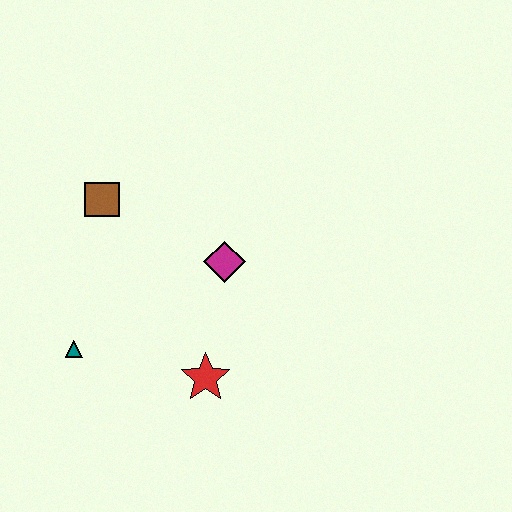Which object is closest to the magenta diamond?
The red star is closest to the magenta diamond.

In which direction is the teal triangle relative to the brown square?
The teal triangle is below the brown square.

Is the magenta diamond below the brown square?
Yes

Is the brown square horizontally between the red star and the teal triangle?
Yes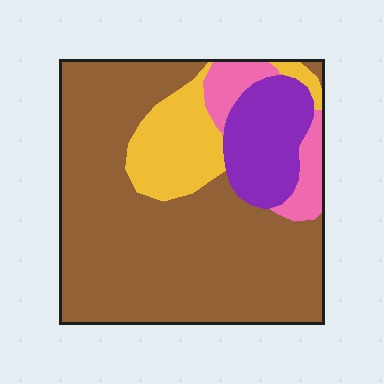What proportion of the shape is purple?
Purple takes up about one eighth (1/8) of the shape.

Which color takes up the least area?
Pink, at roughly 10%.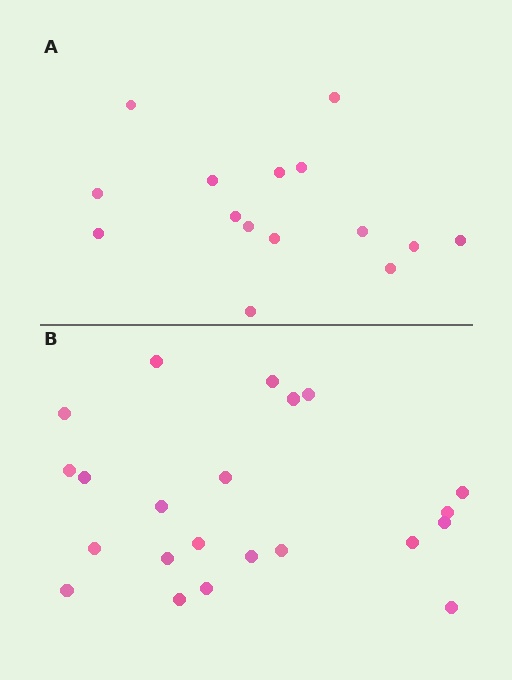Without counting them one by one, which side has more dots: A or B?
Region B (the bottom region) has more dots.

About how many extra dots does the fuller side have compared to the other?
Region B has roughly 8 or so more dots than region A.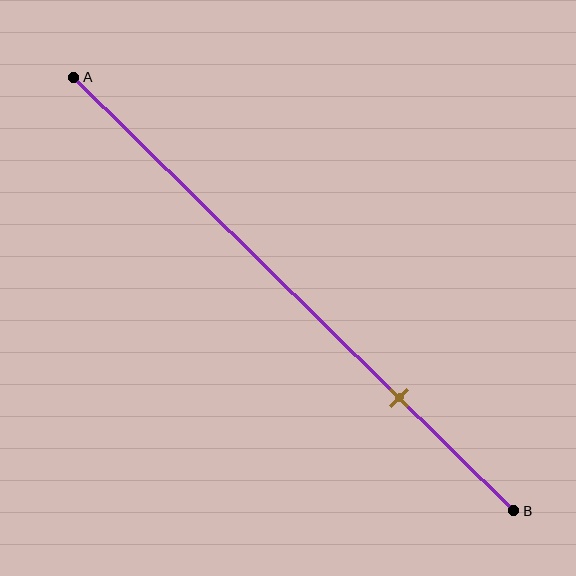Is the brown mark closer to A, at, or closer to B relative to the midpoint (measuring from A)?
The brown mark is closer to point B than the midpoint of segment AB.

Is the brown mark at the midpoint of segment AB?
No, the mark is at about 75% from A, not at the 50% midpoint.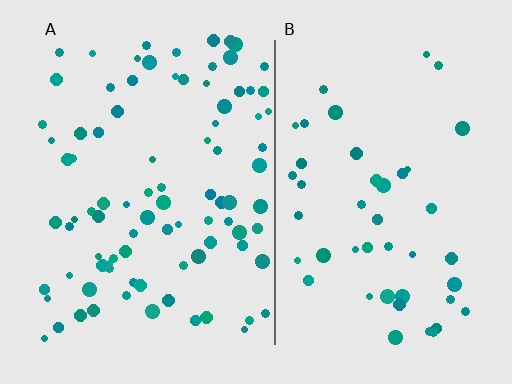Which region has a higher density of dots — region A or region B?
A (the left).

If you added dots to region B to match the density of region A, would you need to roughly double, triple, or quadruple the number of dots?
Approximately double.